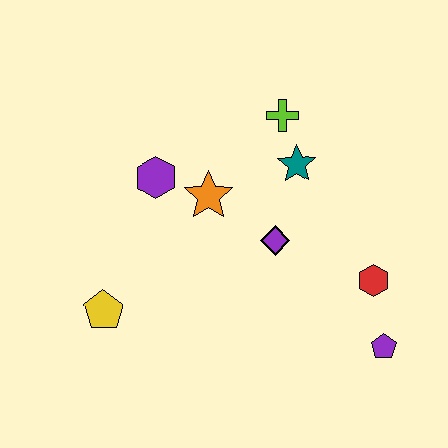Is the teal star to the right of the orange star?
Yes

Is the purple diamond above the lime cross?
No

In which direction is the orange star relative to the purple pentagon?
The orange star is to the left of the purple pentagon.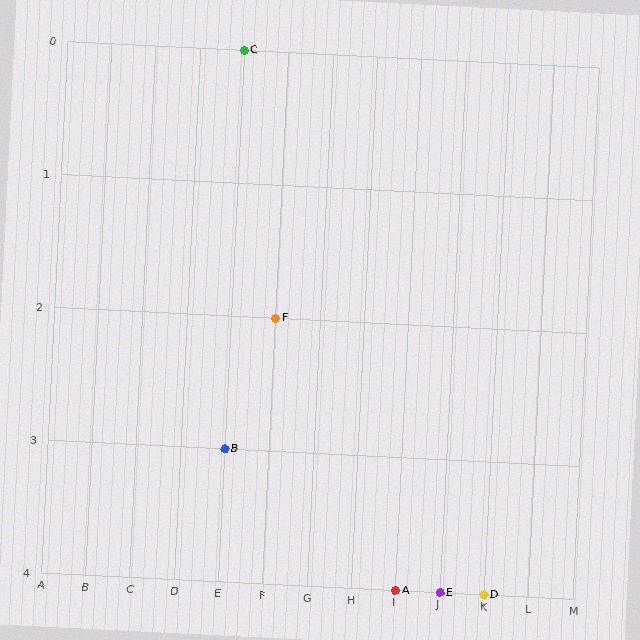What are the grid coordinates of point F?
Point F is at grid coordinates (F, 2).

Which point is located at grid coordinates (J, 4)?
Point E is at (J, 4).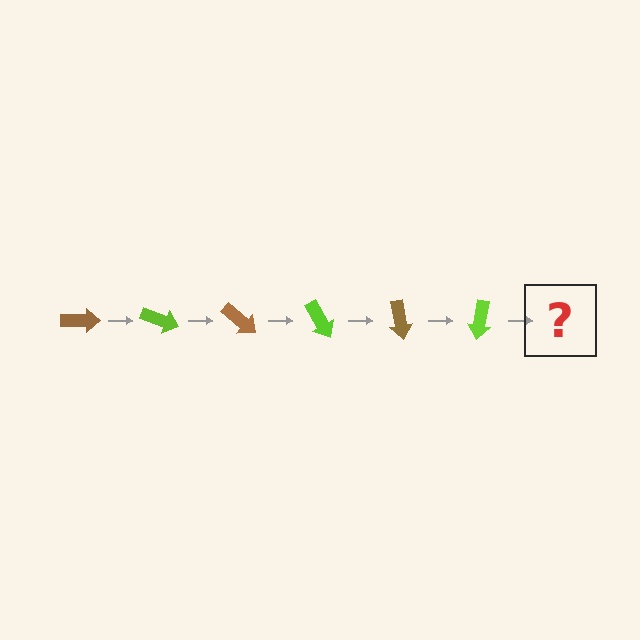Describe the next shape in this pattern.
It should be a brown arrow, rotated 120 degrees from the start.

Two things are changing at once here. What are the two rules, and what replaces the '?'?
The two rules are that it rotates 20 degrees each step and the color cycles through brown and lime. The '?' should be a brown arrow, rotated 120 degrees from the start.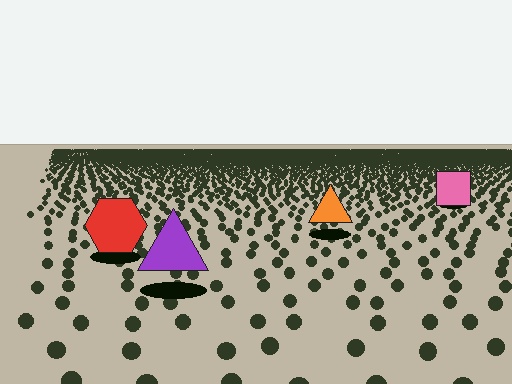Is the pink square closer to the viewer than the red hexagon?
No. The red hexagon is closer — you can tell from the texture gradient: the ground texture is coarser near it.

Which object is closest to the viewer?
The purple triangle is closest. The texture marks near it are larger and more spread out.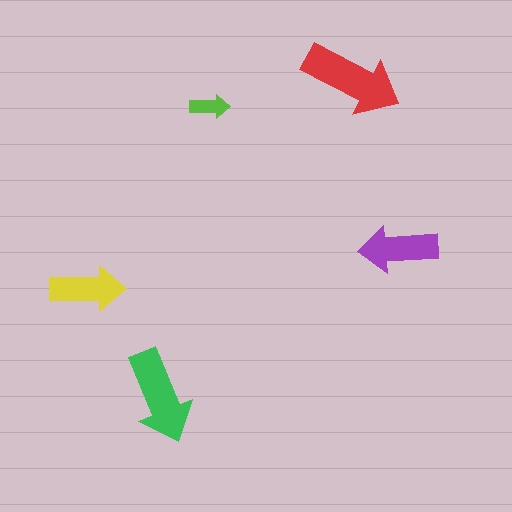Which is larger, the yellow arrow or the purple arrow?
The purple one.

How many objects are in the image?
There are 5 objects in the image.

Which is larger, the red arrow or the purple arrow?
The red one.